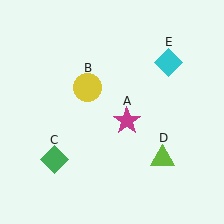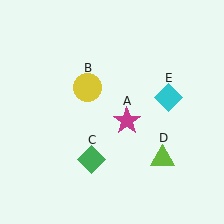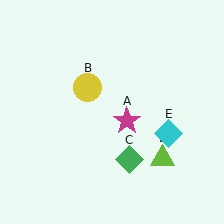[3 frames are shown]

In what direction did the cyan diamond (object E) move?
The cyan diamond (object E) moved down.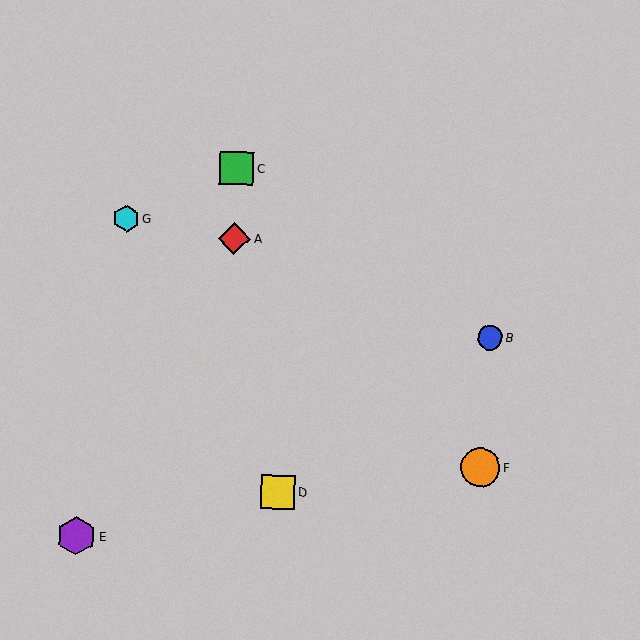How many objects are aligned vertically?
2 objects (A, C) are aligned vertically.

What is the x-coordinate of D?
Object D is at x≈278.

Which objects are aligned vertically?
Objects A, C are aligned vertically.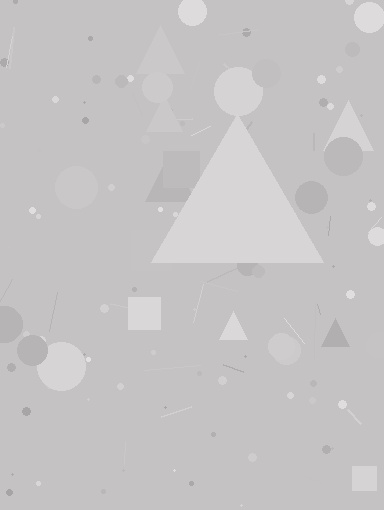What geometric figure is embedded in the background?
A triangle is embedded in the background.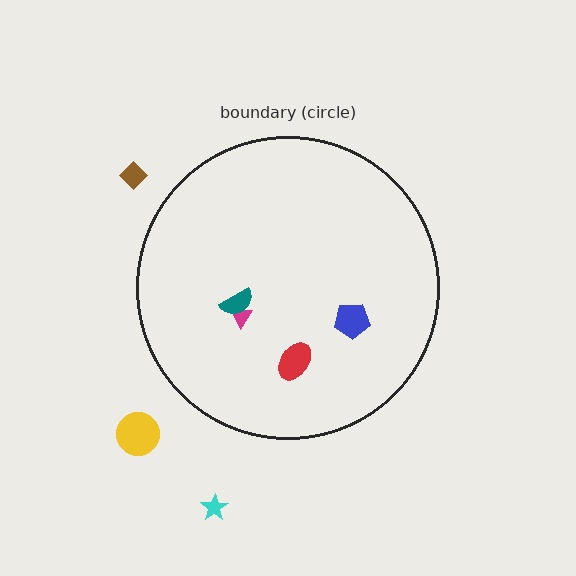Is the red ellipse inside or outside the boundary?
Inside.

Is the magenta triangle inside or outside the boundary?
Inside.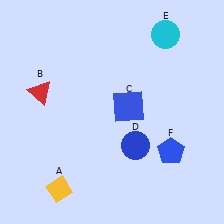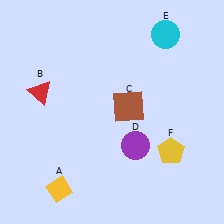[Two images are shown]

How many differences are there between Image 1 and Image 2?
There are 3 differences between the two images.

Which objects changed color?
C changed from blue to brown. D changed from blue to purple. F changed from blue to yellow.